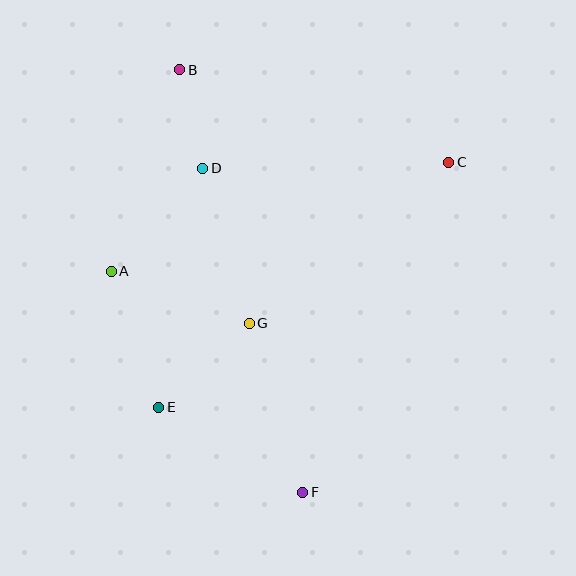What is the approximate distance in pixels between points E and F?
The distance between E and F is approximately 167 pixels.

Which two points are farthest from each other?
Points B and F are farthest from each other.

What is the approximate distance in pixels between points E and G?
The distance between E and G is approximately 124 pixels.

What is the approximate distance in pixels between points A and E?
The distance between A and E is approximately 145 pixels.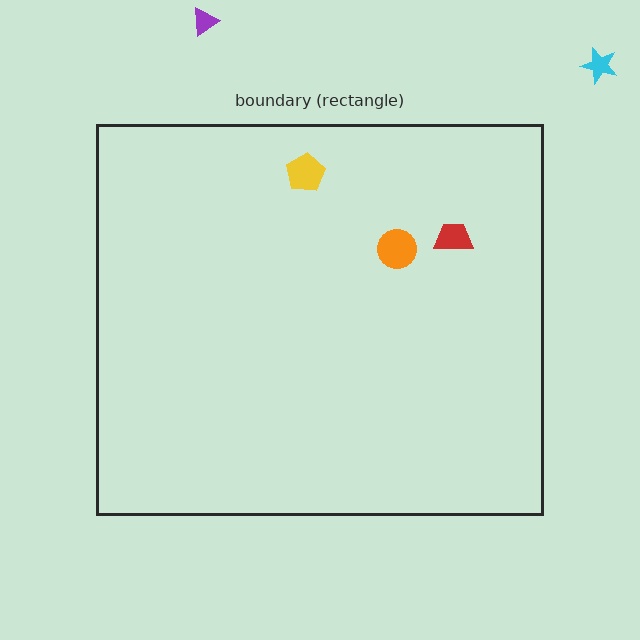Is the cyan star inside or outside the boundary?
Outside.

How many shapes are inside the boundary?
3 inside, 2 outside.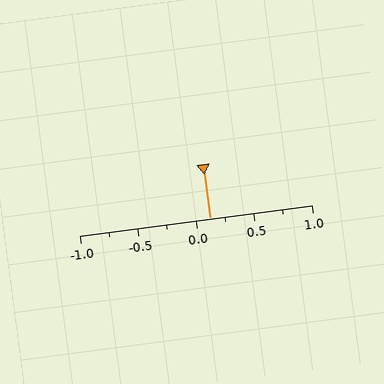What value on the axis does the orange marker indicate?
The marker indicates approximately 0.12.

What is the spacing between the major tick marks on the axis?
The major ticks are spaced 0.5 apart.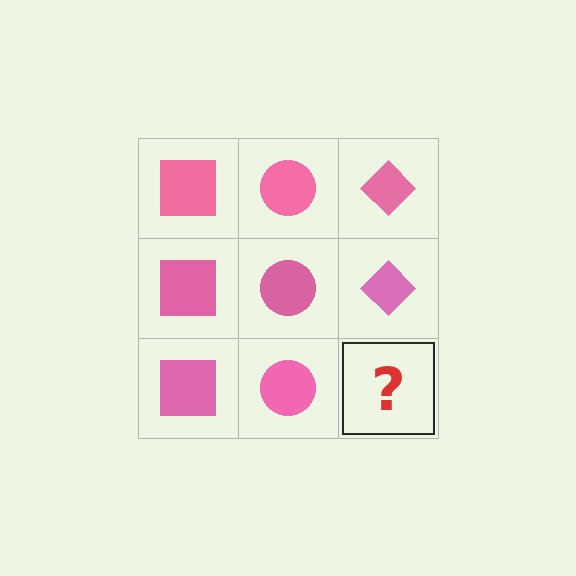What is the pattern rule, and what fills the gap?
The rule is that each column has a consistent shape. The gap should be filled with a pink diamond.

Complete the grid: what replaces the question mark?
The question mark should be replaced with a pink diamond.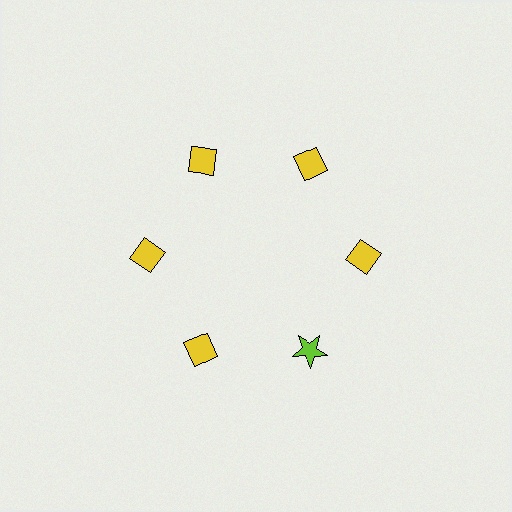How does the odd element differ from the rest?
It differs in both color (lime instead of yellow) and shape (star instead of diamond).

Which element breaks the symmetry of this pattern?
The lime star at roughly the 5 o'clock position breaks the symmetry. All other shapes are yellow diamonds.